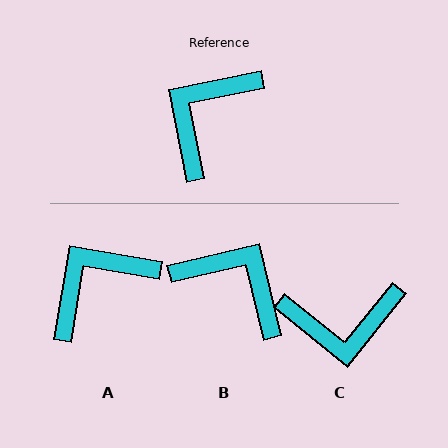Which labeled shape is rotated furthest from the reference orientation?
C, about 130 degrees away.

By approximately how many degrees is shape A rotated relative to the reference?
Approximately 21 degrees clockwise.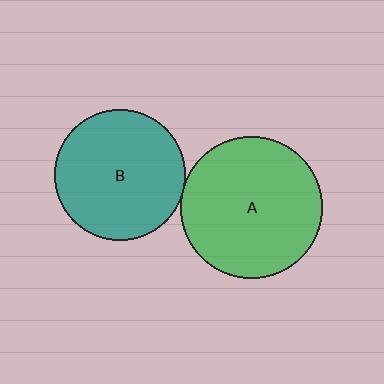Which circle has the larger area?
Circle A (green).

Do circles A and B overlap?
Yes.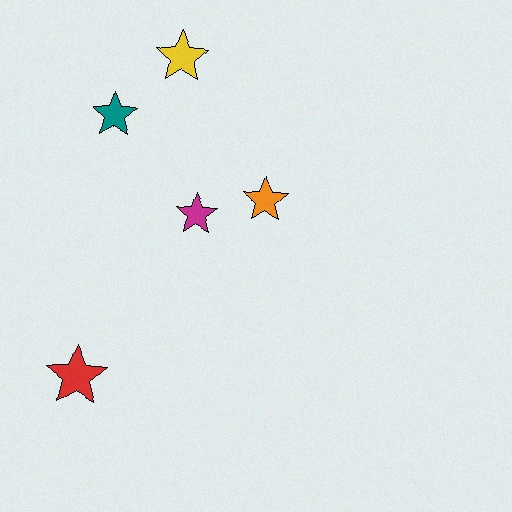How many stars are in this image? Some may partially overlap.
There are 5 stars.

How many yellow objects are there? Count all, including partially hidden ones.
There is 1 yellow object.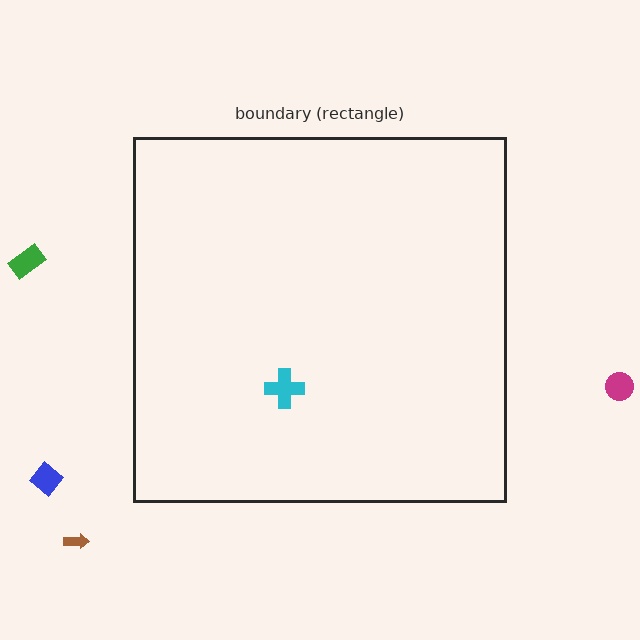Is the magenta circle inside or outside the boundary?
Outside.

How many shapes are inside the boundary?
1 inside, 4 outside.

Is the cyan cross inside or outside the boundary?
Inside.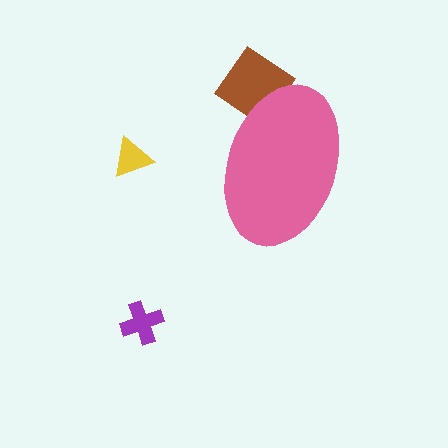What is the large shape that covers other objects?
A pink ellipse.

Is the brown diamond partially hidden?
Yes, the brown diamond is partially hidden behind the pink ellipse.